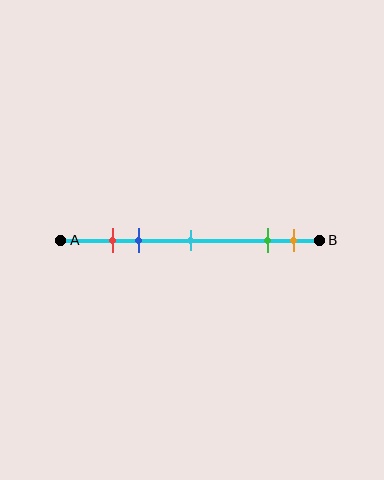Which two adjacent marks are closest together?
The red and blue marks are the closest adjacent pair.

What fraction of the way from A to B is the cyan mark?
The cyan mark is approximately 50% (0.5) of the way from A to B.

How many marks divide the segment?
There are 5 marks dividing the segment.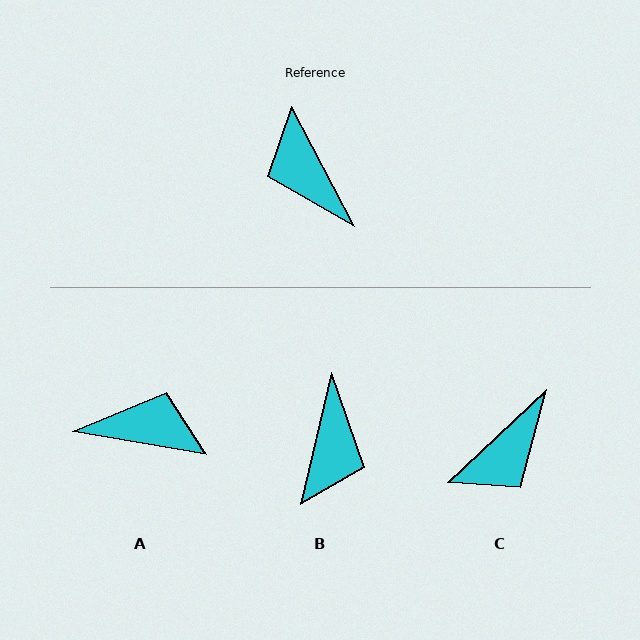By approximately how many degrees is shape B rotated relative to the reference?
Approximately 139 degrees counter-clockwise.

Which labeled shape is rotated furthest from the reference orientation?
B, about 139 degrees away.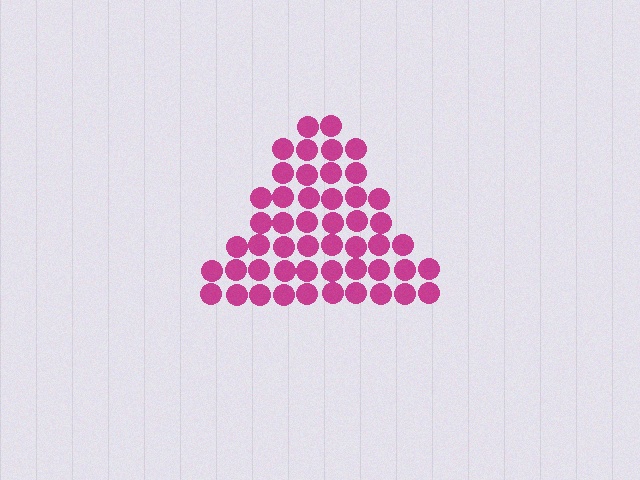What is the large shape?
The large shape is a triangle.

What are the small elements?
The small elements are circles.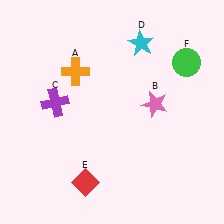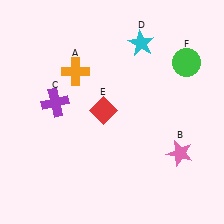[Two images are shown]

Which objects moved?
The objects that moved are: the pink star (B), the red diamond (E).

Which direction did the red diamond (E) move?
The red diamond (E) moved up.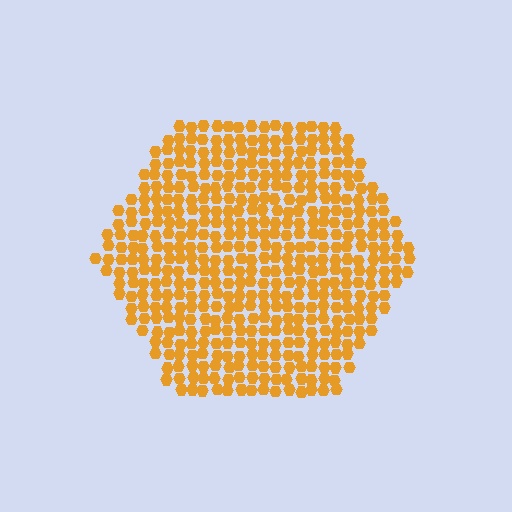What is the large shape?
The large shape is a hexagon.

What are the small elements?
The small elements are hexagons.